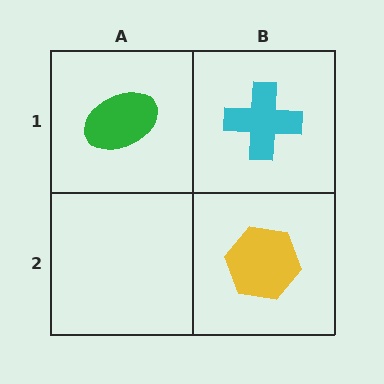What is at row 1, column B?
A cyan cross.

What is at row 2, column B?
A yellow hexagon.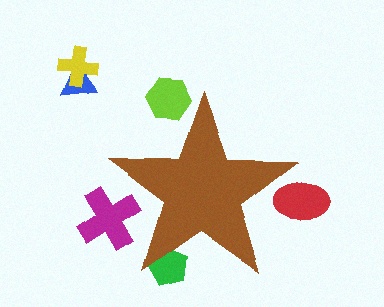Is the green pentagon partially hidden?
Yes, the green pentagon is partially hidden behind the brown star.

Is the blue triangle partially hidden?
No, the blue triangle is fully visible.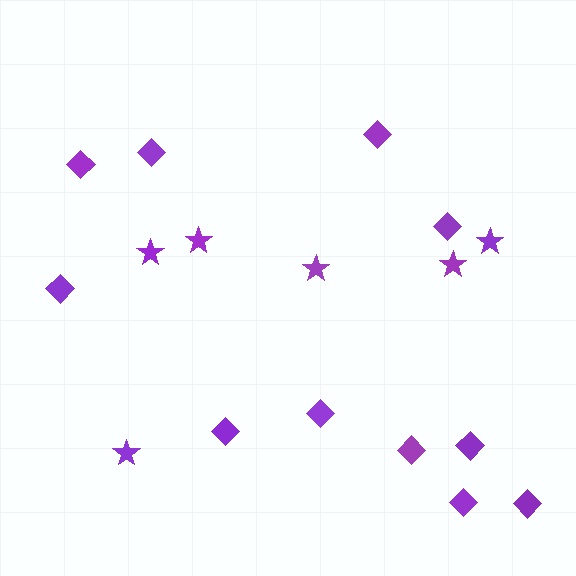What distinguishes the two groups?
There are 2 groups: one group of diamonds (11) and one group of stars (6).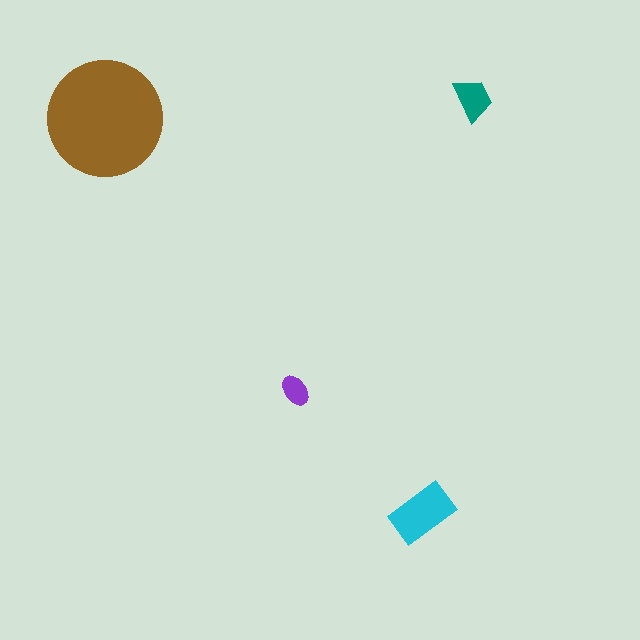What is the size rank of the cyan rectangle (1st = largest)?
2nd.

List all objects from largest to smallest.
The brown circle, the cyan rectangle, the teal trapezoid, the purple ellipse.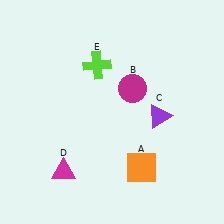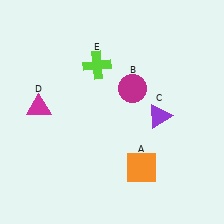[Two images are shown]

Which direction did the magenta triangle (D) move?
The magenta triangle (D) moved up.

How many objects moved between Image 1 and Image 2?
1 object moved between the two images.